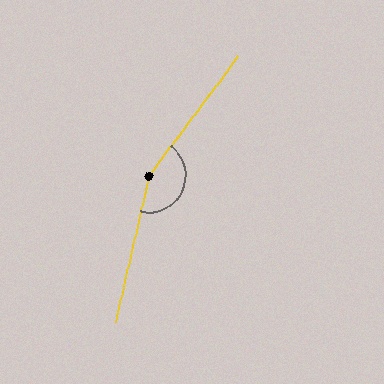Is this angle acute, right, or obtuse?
It is obtuse.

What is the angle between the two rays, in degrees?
Approximately 156 degrees.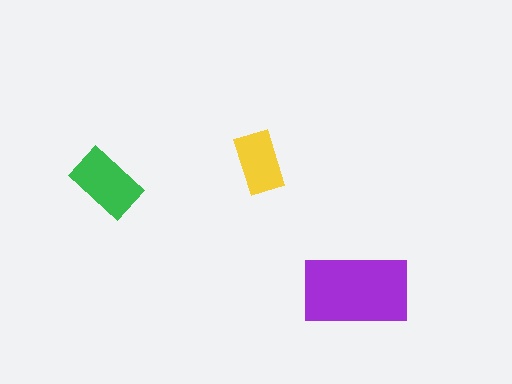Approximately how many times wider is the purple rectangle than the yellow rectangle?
About 1.5 times wider.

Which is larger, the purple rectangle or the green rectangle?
The purple one.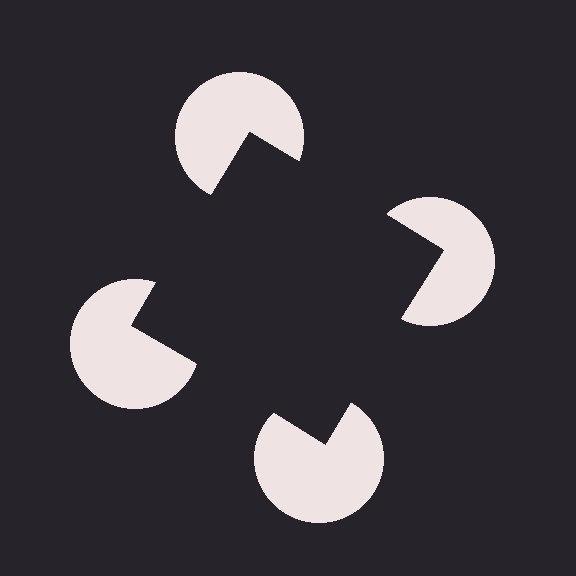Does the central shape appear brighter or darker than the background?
It typically appears slightly darker than the background, even though no actual brightness change is drawn.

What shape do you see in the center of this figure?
An illusory square — its edges are inferred from the aligned wedge cuts in the pac-man discs, not physically drawn.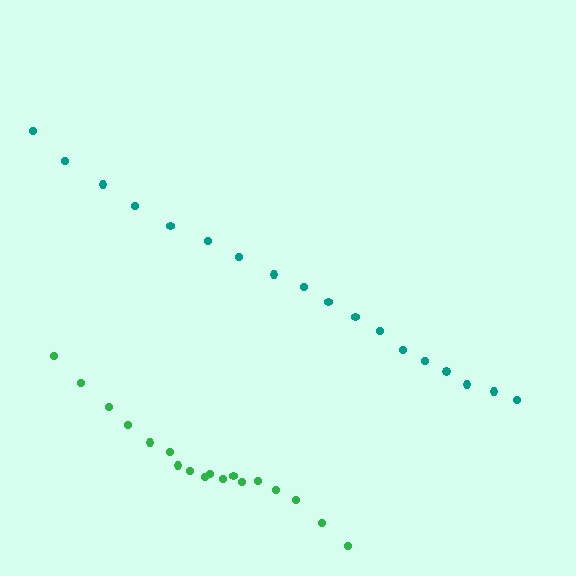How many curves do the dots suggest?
There are 2 distinct paths.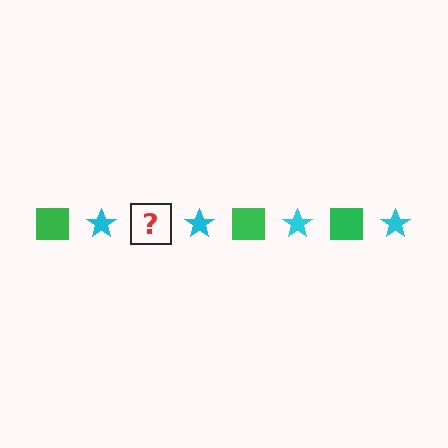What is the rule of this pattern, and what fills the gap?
The rule is that the pattern alternates between green square and cyan star. The gap should be filled with a green square.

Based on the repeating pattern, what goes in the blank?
The blank should be a green square.